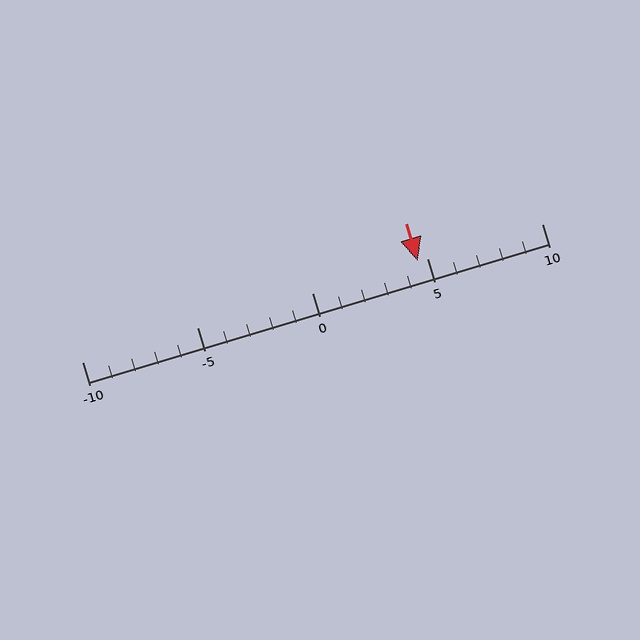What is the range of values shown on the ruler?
The ruler shows values from -10 to 10.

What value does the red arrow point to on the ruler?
The red arrow points to approximately 5.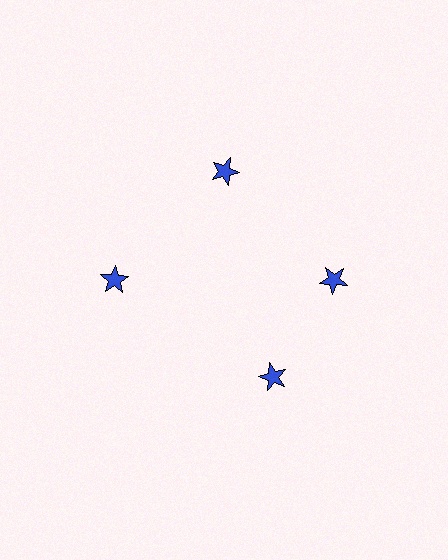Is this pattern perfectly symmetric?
No. The 4 blue stars are arranged in a ring, but one element near the 6 o'clock position is rotated out of alignment along the ring, breaking the 4-fold rotational symmetry.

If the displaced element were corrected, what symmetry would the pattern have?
It would have 4-fold rotational symmetry — the pattern would map onto itself every 90 degrees.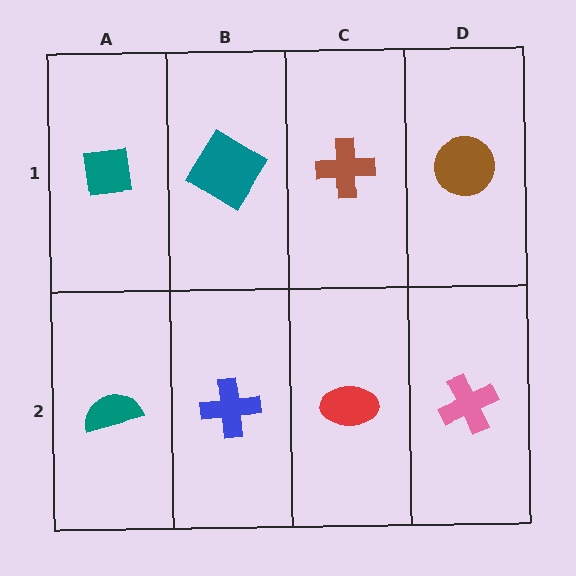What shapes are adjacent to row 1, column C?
A red ellipse (row 2, column C), a teal diamond (row 1, column B), a brown circle (row 1, column D).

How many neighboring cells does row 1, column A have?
2.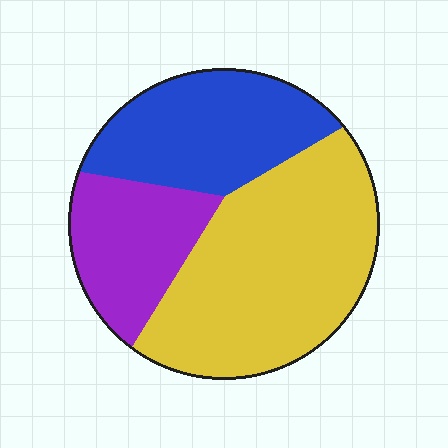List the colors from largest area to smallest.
From largest to smallest: yellow, blue, purple.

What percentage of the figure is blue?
Blue takes up between a quarter and a half of the figure.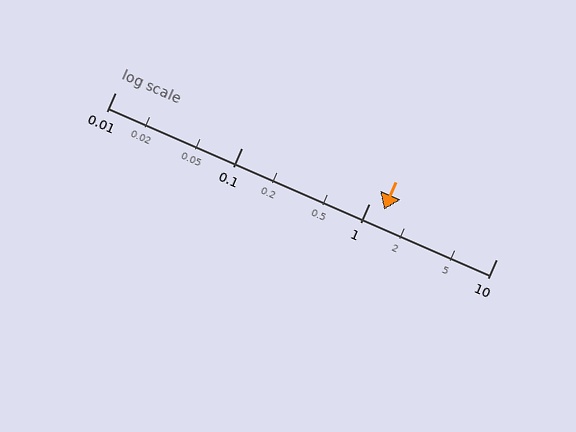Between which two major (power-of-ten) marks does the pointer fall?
The pointer is between 1 and 10.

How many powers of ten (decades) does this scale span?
The scale spans 3 decades, from 0.01 to 10.